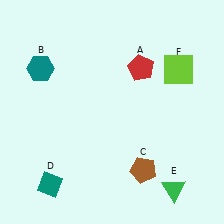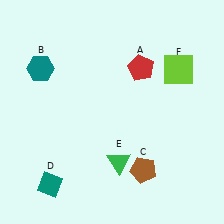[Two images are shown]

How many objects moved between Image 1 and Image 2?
1 object moved between the two images.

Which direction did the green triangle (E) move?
The green triangle (E) moved left.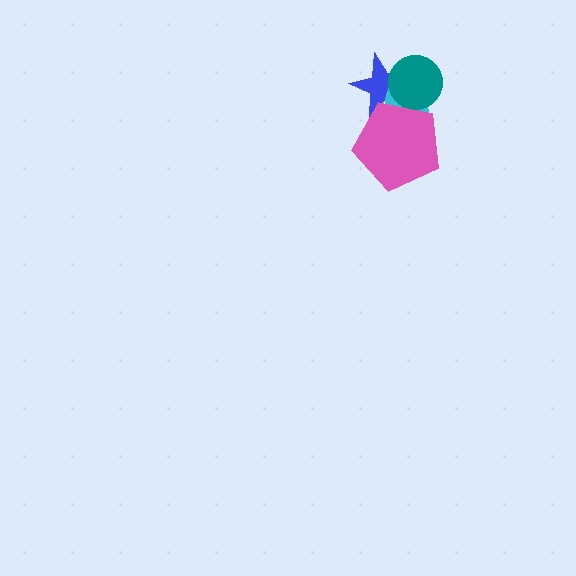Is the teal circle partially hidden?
Yes, it is partially covered by another shape.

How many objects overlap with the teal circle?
3 objects overlap with the teal circle.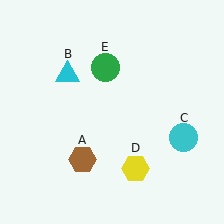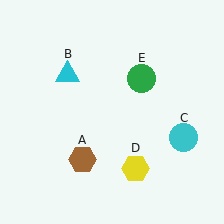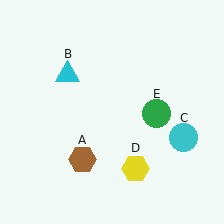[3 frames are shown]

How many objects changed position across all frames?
1 object changed position: green circle (object E).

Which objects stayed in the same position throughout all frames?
Brown hexagon (object A) and cyan triangle (object B) and cyan circle (object C) and yellow hexagon (object D) remained stationary.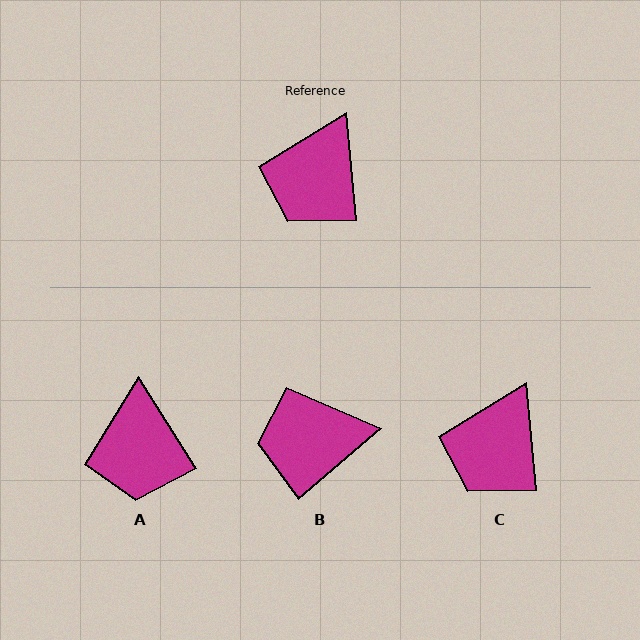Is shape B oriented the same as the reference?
No, it is off by about 55 degrees.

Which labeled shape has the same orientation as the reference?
C.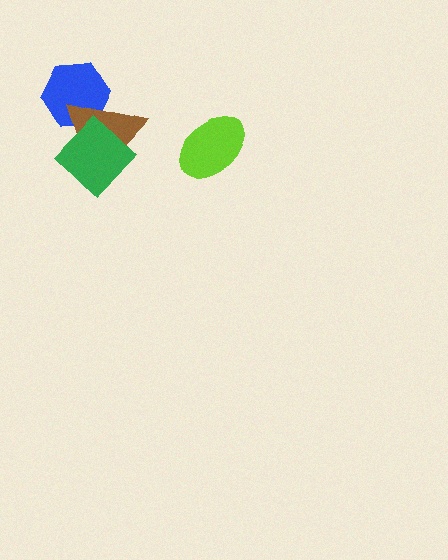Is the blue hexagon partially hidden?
Yes, it is partially covered by another shape.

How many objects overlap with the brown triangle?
2 objects overlap with the brown triangle.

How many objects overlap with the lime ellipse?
0 objects overlap with the lime ellipse.